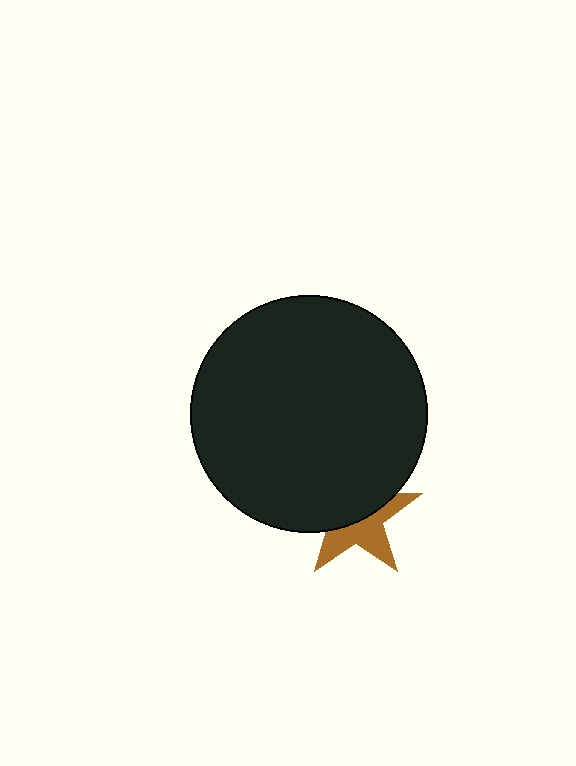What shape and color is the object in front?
The object in front is a black circle.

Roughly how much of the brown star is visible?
About half of it is visible (roughly 47%).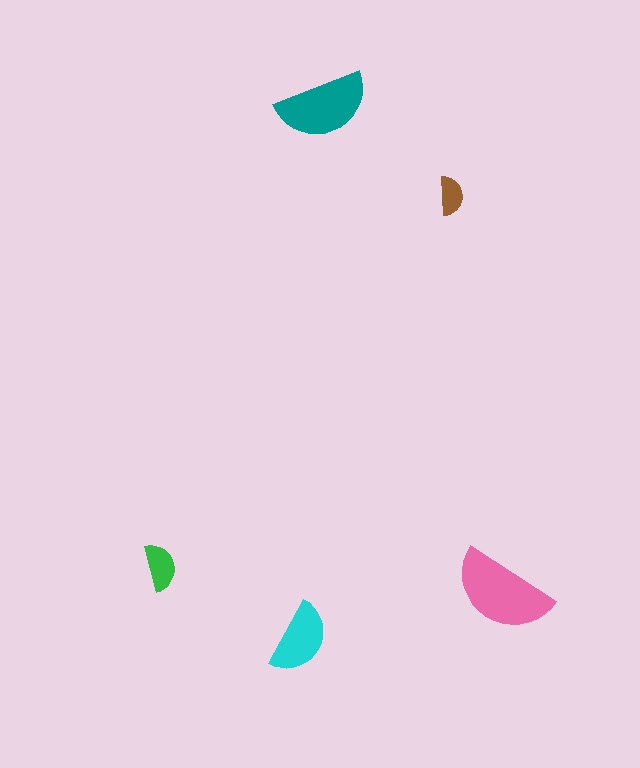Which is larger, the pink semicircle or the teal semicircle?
The pink one.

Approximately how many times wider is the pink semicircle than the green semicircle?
About 2 times wider.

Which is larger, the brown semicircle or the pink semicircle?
The pink one.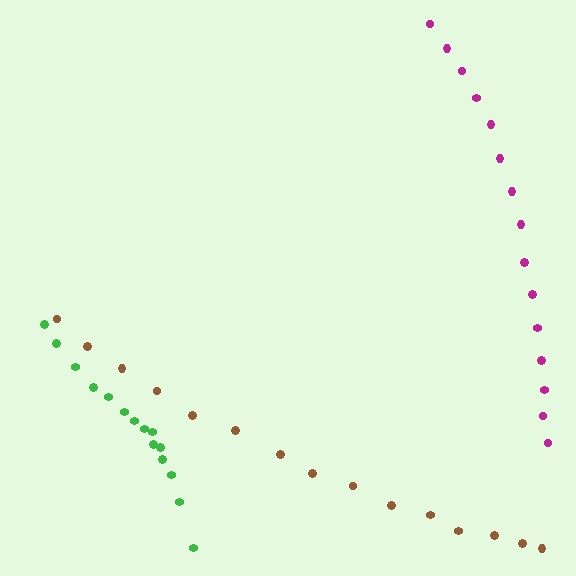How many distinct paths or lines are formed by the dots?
There are 3 distinct paths.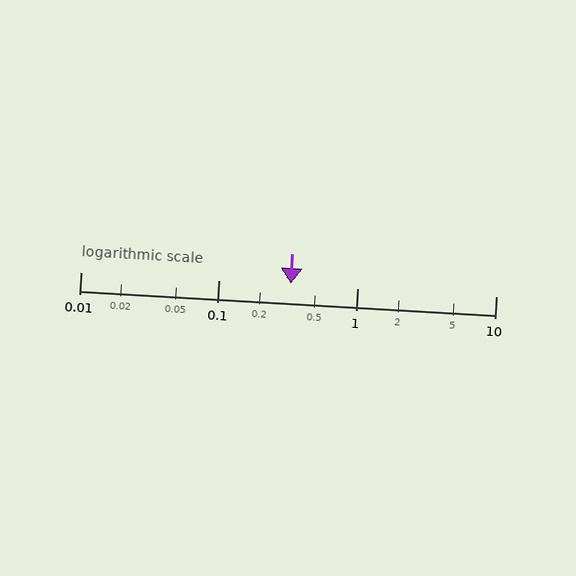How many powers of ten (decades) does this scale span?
The scale spans 3 decades, from 0.01 to 10.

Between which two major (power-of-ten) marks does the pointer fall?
The pointer is between 0.1 and 1.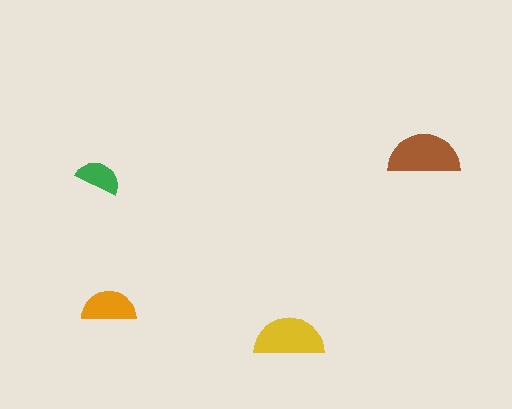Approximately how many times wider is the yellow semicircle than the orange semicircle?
About 1.5 times wider.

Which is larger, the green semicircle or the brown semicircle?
The brown one.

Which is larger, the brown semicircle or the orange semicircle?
The brown one.